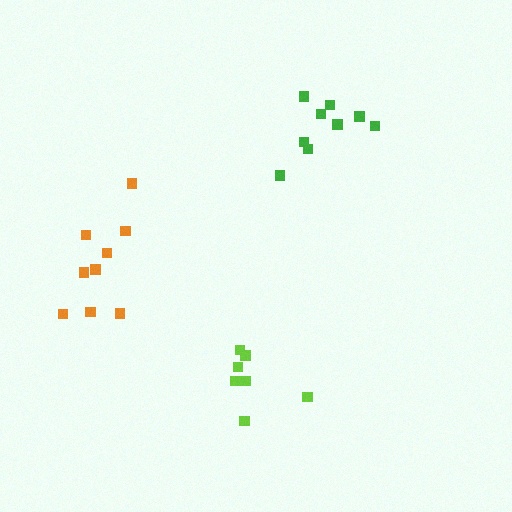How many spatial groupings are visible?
There are 3 spatial groupings.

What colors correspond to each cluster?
The clusters are colored: lime, green, orange.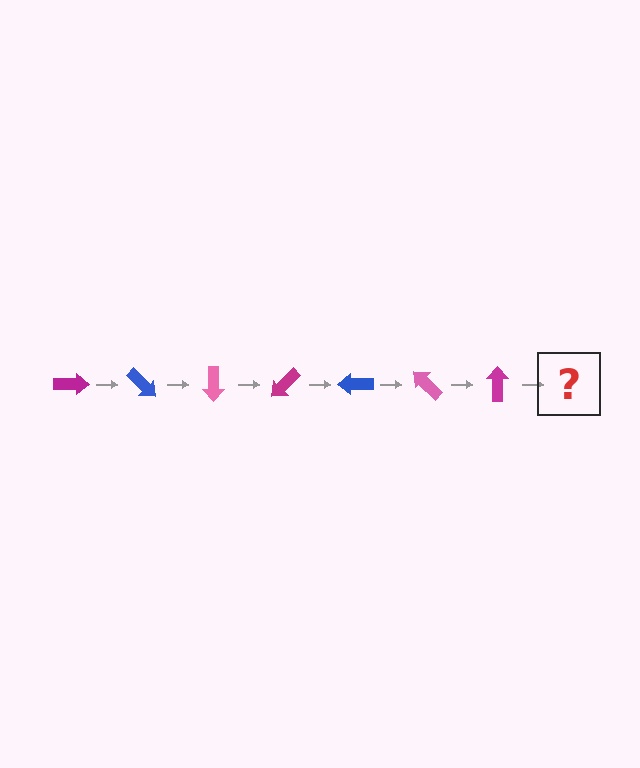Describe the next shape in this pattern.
It should be a blue arrow, rotated 315 degrees from the start.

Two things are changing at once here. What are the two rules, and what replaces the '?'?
The two rules are that it rotates 45 degrees each step and the color cycles through magenta, blue, and pink. The '?' should be a blue arrow, rotated 315 degrees from the start.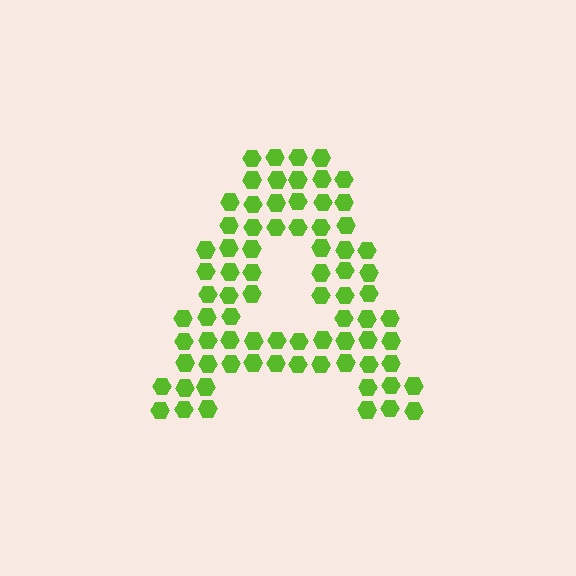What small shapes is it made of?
It is made of small hexagons.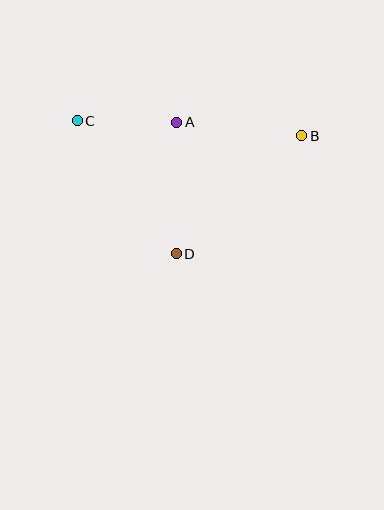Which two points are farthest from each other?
Points B and C are farthest from each other.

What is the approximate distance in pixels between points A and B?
The distance between A and B is approximately 126 pixels.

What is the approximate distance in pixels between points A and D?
The distance between A and D is approximately 132 pixels.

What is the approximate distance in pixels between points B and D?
The distance between B and D is approximately 172 pixels.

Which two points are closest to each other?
Points A and C are closest to each other.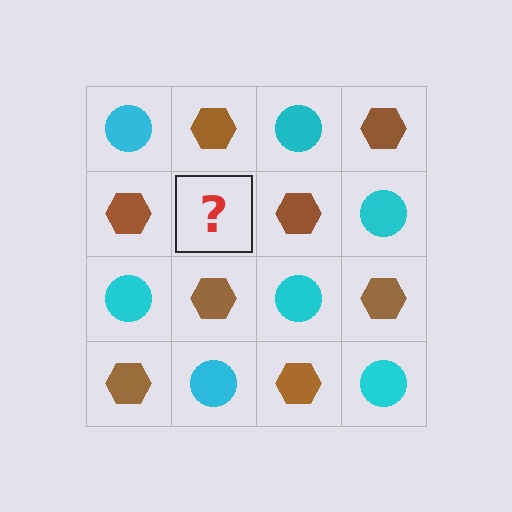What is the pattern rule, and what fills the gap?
The rule is that it alternates cyan circle and brown hexagon in a checkerboard pattern. The gap should be filled with a cyan circle.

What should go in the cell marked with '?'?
The missing cell should contain a cyan circle.